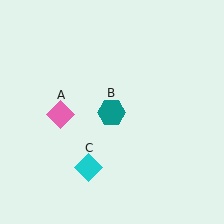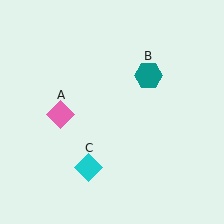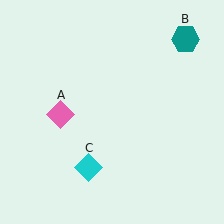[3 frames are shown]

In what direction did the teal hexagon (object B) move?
The teal hexagon (object B) moved up and to the right.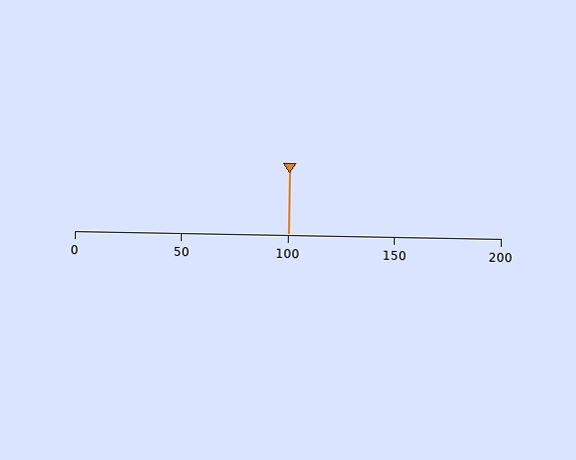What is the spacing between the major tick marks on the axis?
The major ticks are spaced 50 apart.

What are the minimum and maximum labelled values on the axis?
The axis runs from 0 to 200.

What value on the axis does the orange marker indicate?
The marker indicates approximately 100.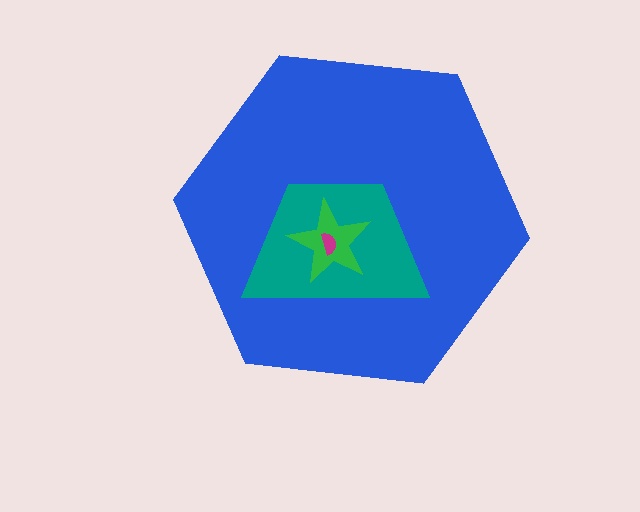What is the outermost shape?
The blue hexagon.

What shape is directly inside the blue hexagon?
The teal trapezoid.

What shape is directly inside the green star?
The magenta semicircle.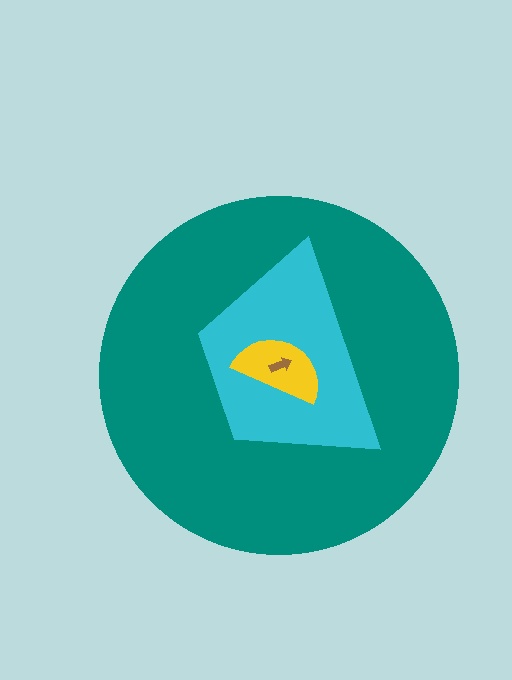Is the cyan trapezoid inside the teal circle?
Yes.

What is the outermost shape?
The teal circle.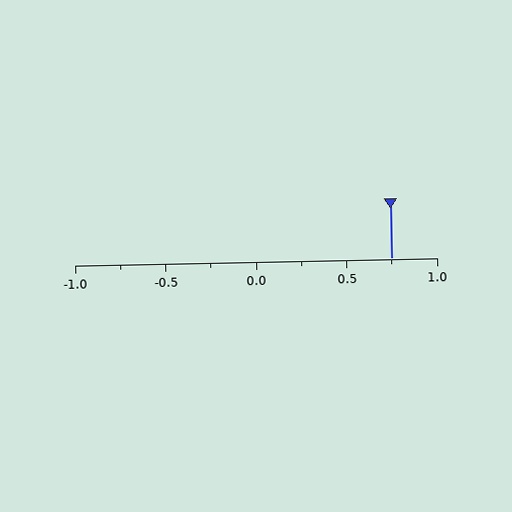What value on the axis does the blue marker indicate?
The marker indicates approximately 0.75.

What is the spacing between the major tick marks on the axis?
The major ticks are spaced 0.5 apart.